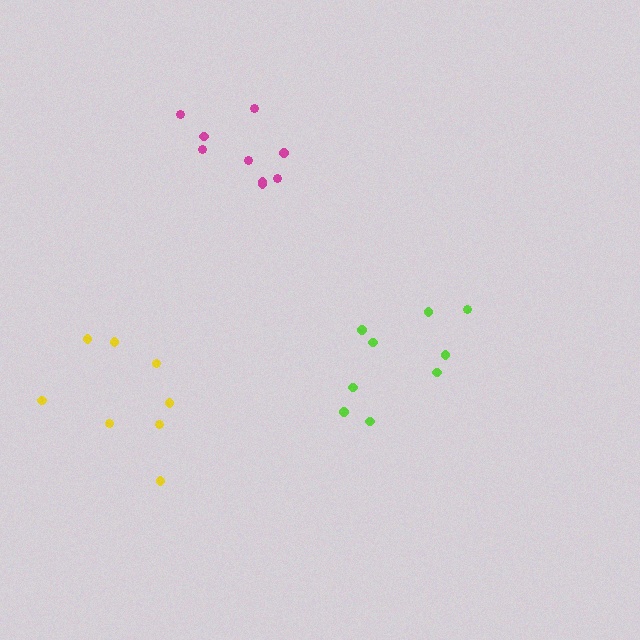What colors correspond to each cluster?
The clusters are colored: lime, magenta, yellow.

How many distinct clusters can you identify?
There are 3 distinct clusters.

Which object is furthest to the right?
The lime cluster is rightmost.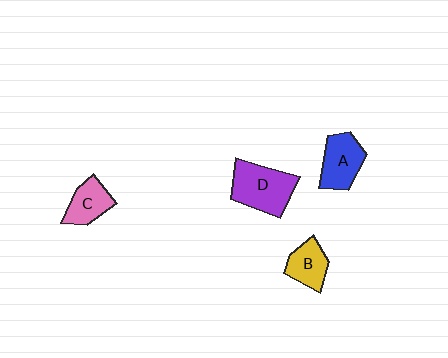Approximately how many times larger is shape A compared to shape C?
Approximately 1.2 times.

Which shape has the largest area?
Shape D (purple).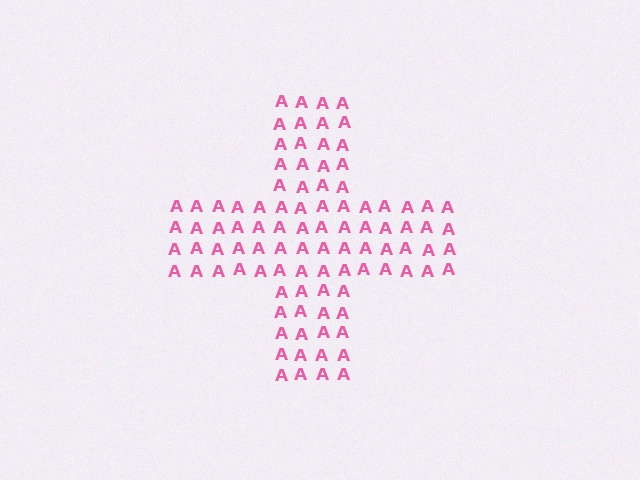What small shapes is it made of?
It is made of small letter A's.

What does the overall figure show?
The overall figure shows a cross.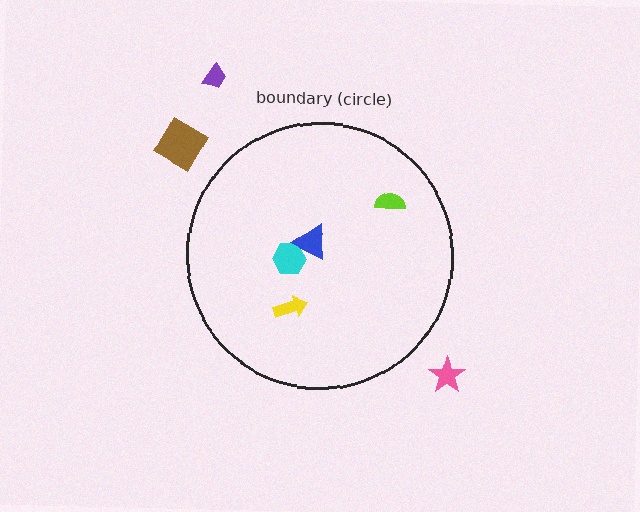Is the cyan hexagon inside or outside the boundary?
Inside.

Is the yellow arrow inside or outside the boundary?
Inside.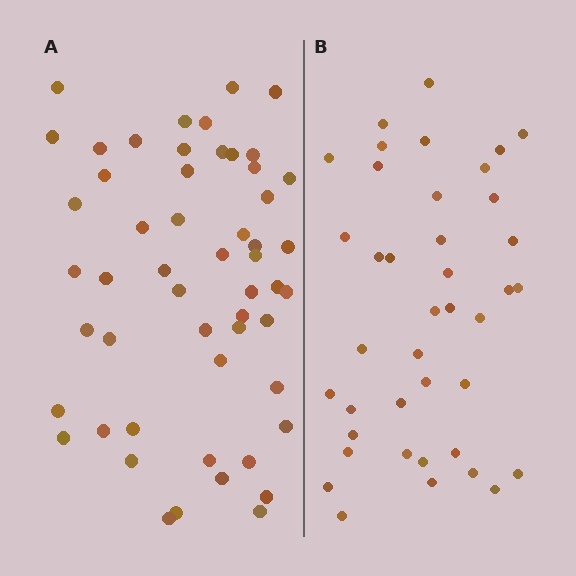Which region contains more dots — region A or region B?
Region A (the left region) has more dots.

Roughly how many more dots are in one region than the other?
Region A has approximately 15 more dots than region B.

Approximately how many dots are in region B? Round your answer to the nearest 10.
About 40 dots.